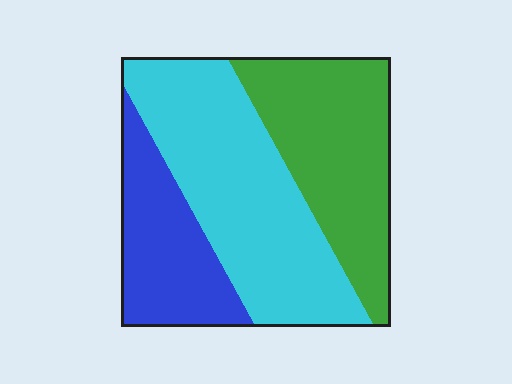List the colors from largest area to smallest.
From largest to smallest: cyan, green, blue.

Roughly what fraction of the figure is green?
Green takes up about one third (1/3) of the figure.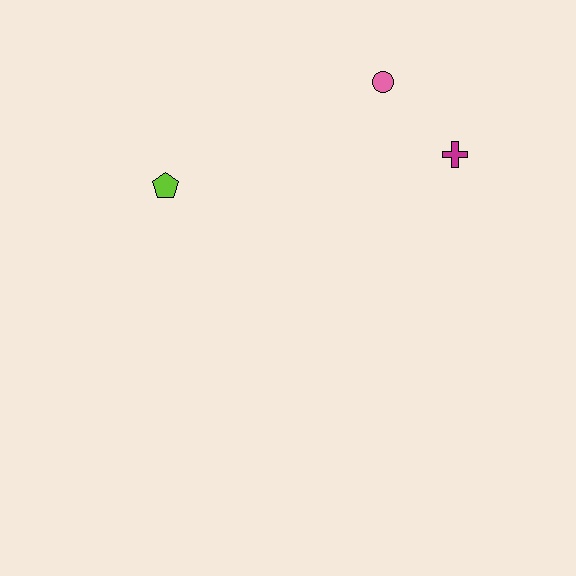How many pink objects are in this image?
There is 1 pink object.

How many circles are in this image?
There is 1 circle.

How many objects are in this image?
There are 3 objects.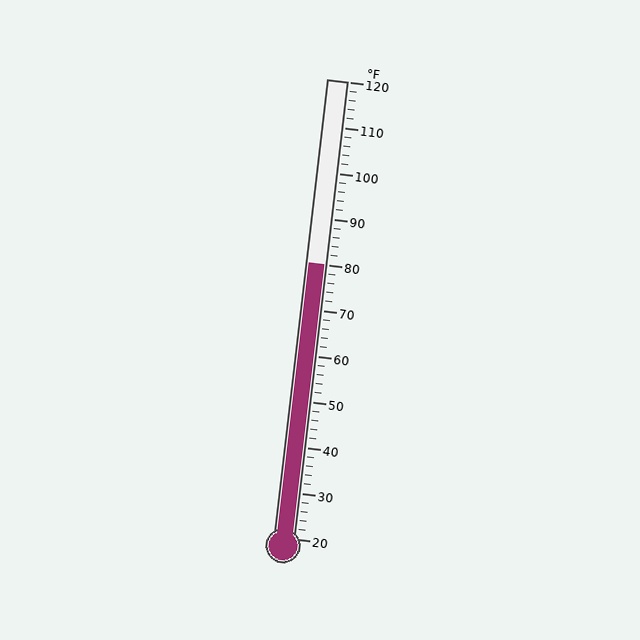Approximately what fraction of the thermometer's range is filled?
The thermometer is filled to approximately 60% of its range.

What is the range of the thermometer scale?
The thermometer scale ranges from 20°F to 120°F.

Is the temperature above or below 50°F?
The temperature is above 50°F.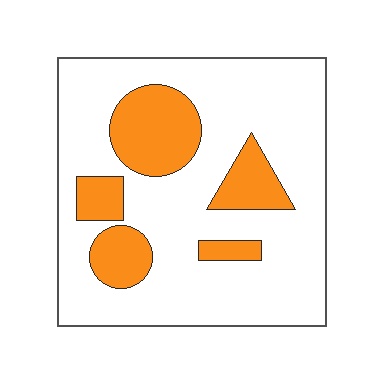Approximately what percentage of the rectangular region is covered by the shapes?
Approximately 25%.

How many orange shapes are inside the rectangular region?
5.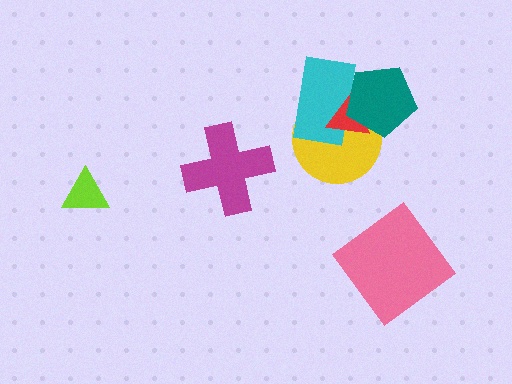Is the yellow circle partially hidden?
Yes, it is partially covered by another shape.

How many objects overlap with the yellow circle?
3 objects overlap with the yellow circle.